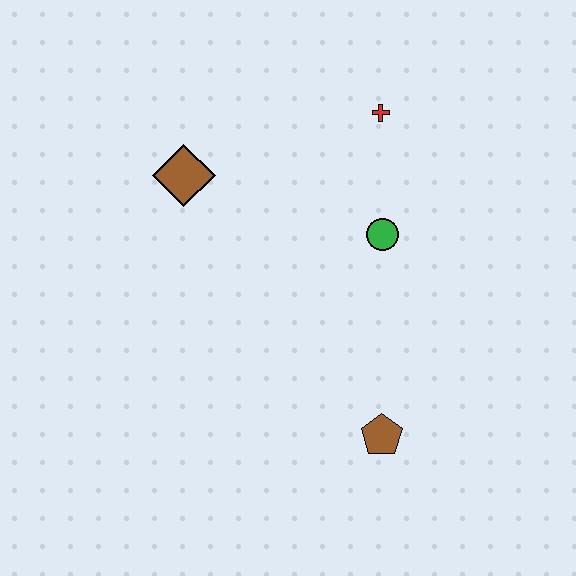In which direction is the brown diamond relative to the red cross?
The brown diamond is to the left of the red cross.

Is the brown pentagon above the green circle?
No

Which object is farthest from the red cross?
The brown pentagon is farthest from the red cross.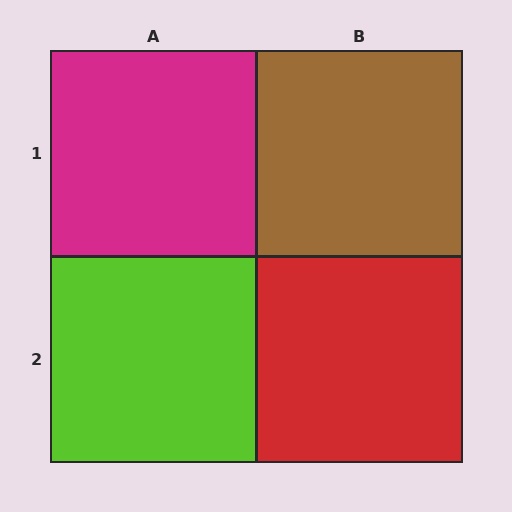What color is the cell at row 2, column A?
Lime.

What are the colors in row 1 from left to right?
Magenta, brown.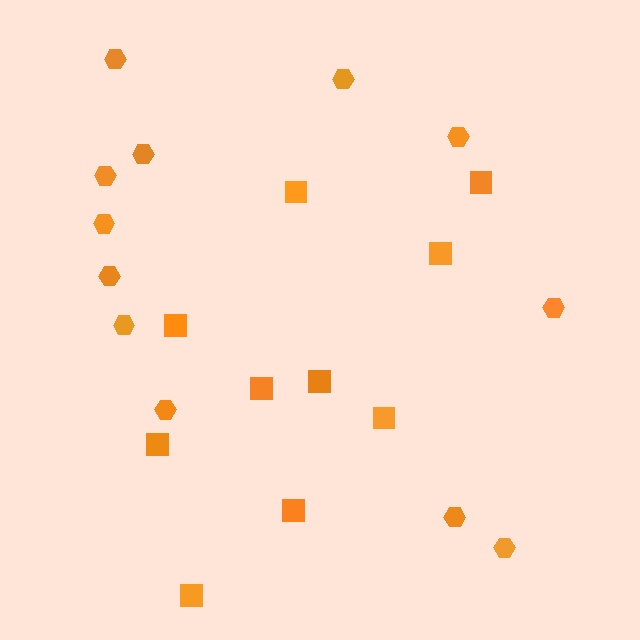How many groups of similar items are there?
There are 2 groups: one group of hexagons (12) and one group of squares (10).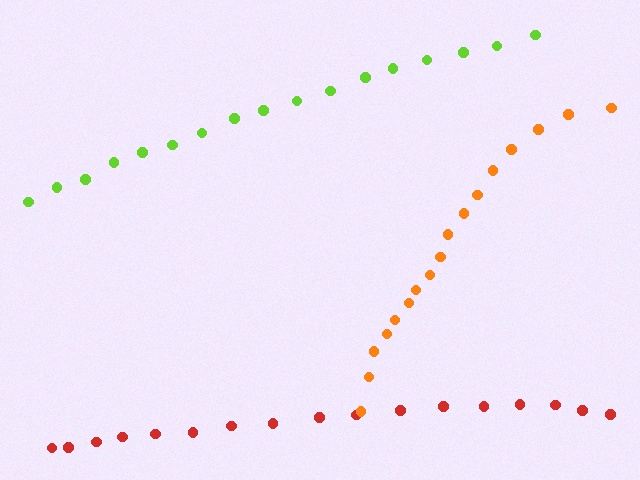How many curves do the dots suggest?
There are 3 distinct paths.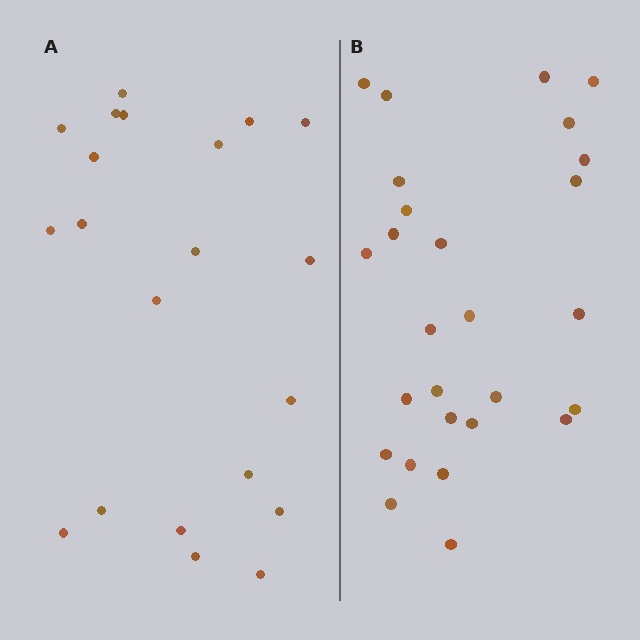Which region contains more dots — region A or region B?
Region B (the right region) has more dots.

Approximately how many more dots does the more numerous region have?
Region B has about 6 more dots than region A.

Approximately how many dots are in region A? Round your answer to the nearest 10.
About 20 dots. (The exact count is 21, which rounds to 20.)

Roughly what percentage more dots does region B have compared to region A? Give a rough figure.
About 30% more.